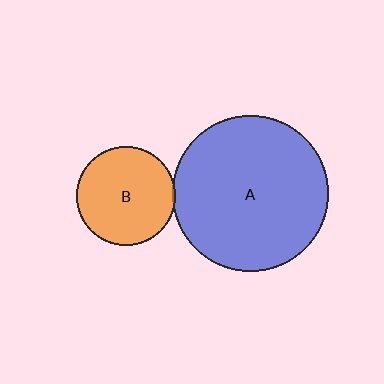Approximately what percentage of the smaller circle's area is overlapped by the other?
Approximately 5%.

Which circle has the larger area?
Circle A (blue).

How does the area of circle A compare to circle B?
Approximately 2.5 times.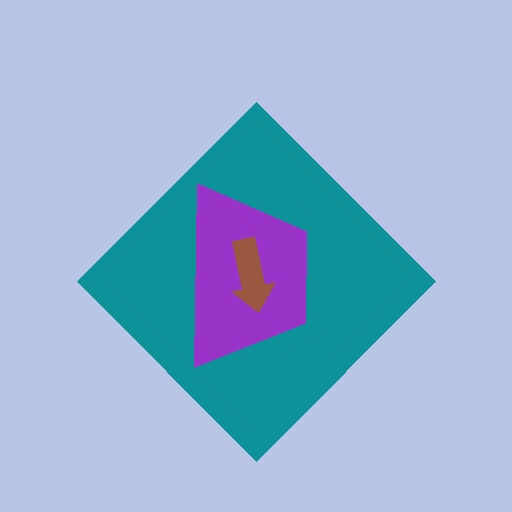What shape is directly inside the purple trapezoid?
The brown arrow.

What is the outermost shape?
The teal diamond.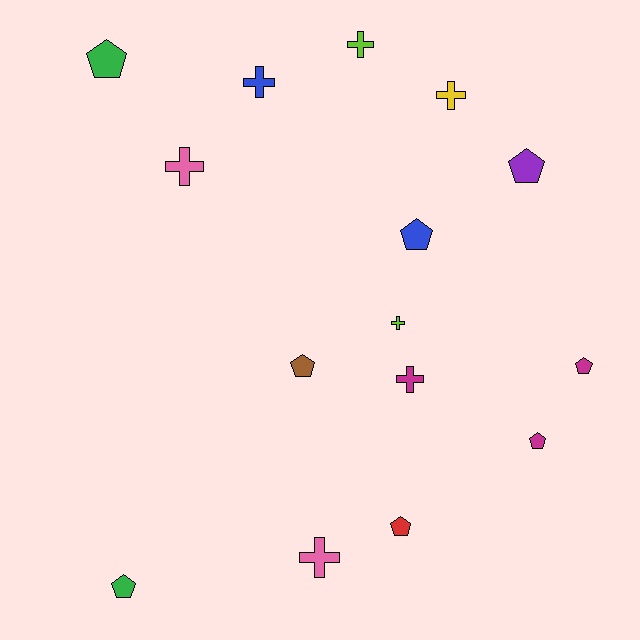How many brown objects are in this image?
There is 1 brown object.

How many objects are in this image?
There are 15 objects.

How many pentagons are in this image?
There are 8 pentagons.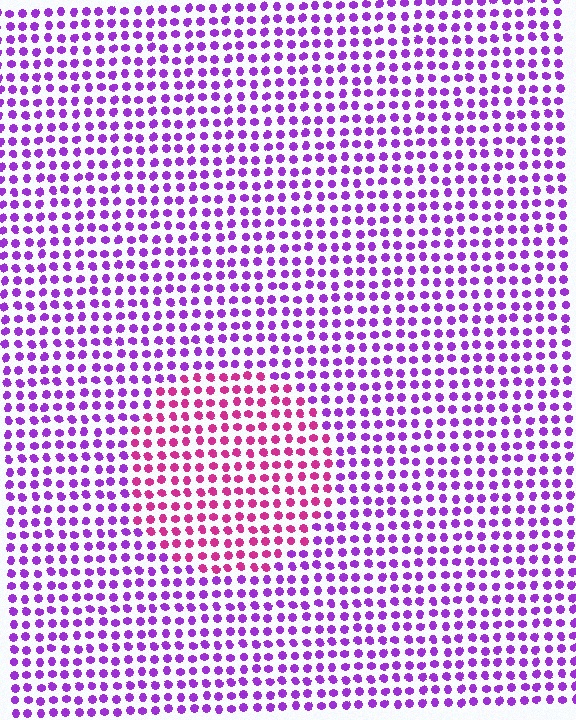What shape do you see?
I see a circle.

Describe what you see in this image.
The image is filled with small purple elements in a uniform arrangement. A circle-shaped region is visible where the elements are tinted to a slightly different hue, forming a subtle color boundary.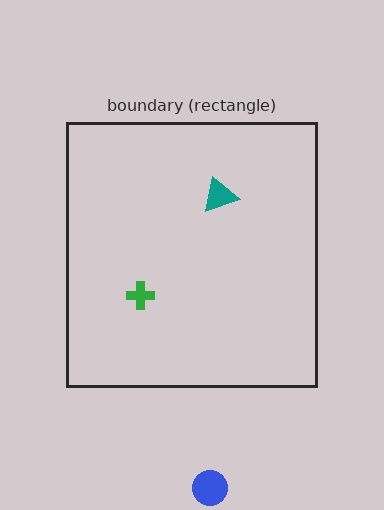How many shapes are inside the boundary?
2 inside, 1 outside.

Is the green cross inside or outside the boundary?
Inside.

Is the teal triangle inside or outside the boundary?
Inside.